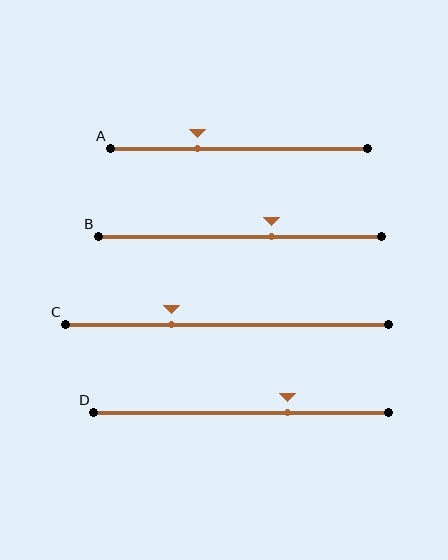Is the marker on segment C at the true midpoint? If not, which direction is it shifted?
No, the marker on segment C is shifted to the left by about 17% of the segment length.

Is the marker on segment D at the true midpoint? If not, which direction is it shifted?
No, the marker on segment D is shifted to the right by about 16% of the segment length.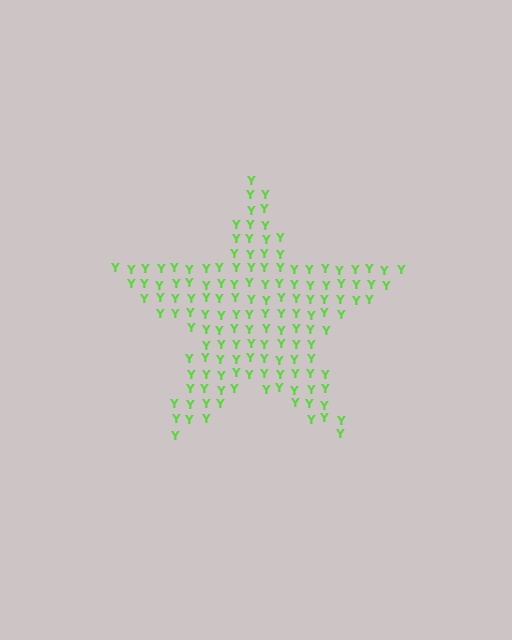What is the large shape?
The large shape is a star.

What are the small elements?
The small elements are letter Y's.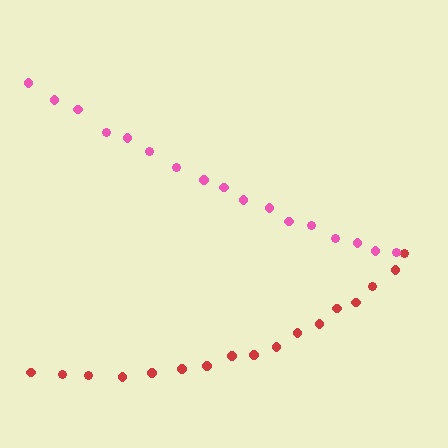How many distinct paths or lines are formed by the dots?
There are 2 distinct paths.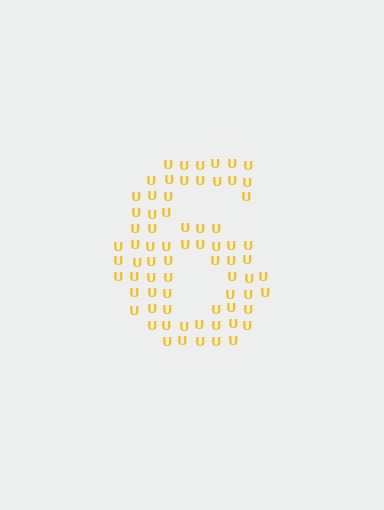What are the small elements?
The small elements are letter U's.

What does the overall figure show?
The overall figure shows the digit 6.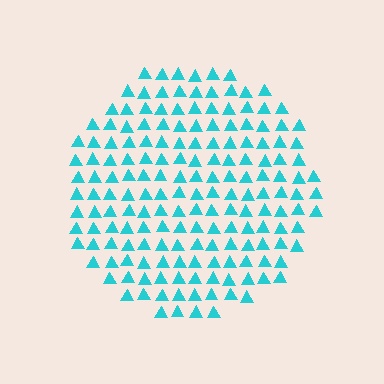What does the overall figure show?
The overall figure shows a circle.